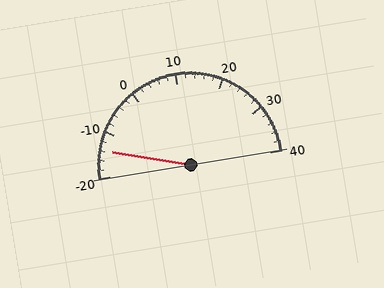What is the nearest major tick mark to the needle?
The nearest major tick mark is -10.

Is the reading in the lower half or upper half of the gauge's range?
The reading is in the lower half of the range (-20 to 40).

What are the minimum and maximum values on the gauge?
The gauge ranges from -20 to 40.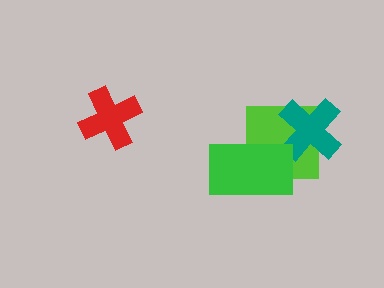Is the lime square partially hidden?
Yes, it is partially covered by another shape.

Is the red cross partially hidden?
No, no other shape covers it.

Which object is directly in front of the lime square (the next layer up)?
The teal cross is directly in front of the lime square.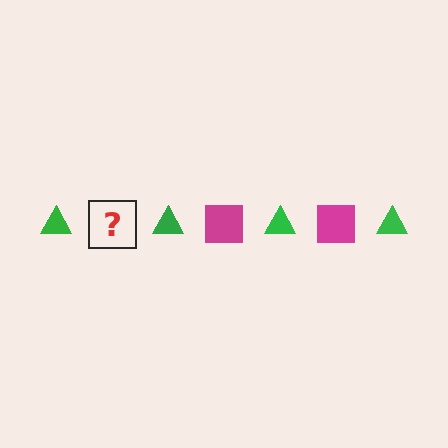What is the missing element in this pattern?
The missing element is a magenta square.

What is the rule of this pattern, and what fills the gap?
The rule is that the pattern alternates between green triangle and magenta square. The gap should be filled with a magenta square.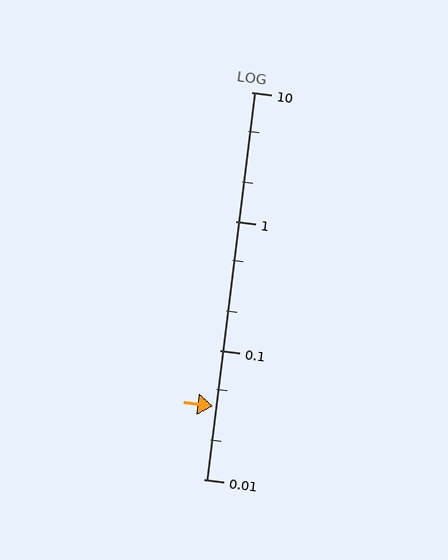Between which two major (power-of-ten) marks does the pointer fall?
The pointer is between 0.01 and 0.1.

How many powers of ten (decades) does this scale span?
The scale spans 3 decades, from 0.01 to 10.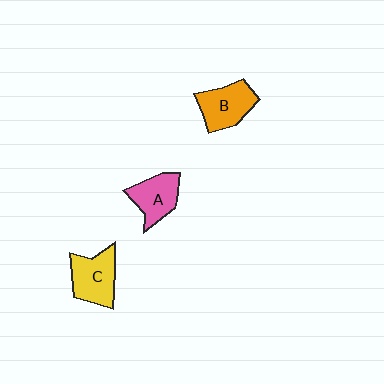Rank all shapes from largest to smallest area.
From largest to smallest: C (yellow), B (orange), A (pink).